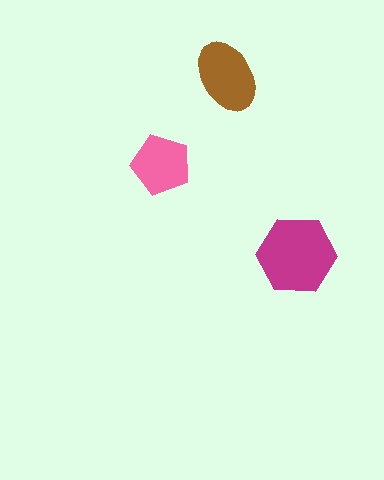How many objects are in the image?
There are 3 objects in the image.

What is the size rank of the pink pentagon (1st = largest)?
3rd.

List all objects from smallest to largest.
The pink pentagon, the brown ellipse, the magenta hexagon.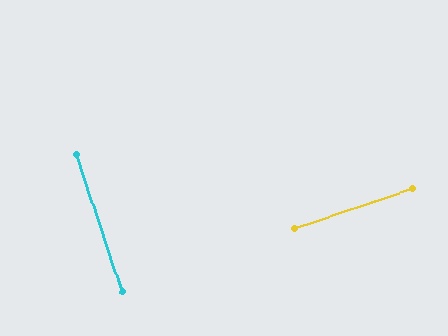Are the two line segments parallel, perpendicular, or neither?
Perpendicular — they meet at approximately 90°.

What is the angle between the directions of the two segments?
Approximately 90 degrees.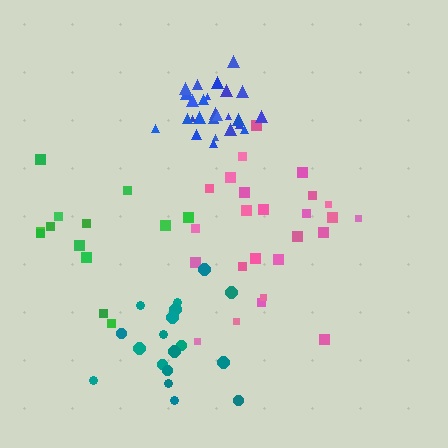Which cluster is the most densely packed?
Blue.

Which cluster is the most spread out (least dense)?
Green.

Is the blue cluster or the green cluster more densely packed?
Blue.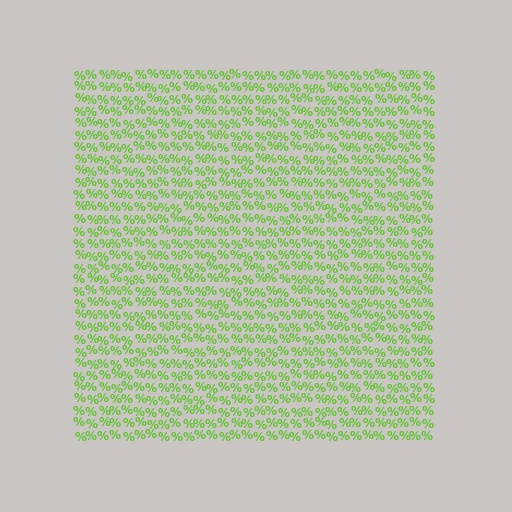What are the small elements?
The small elements are percent signs.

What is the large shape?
The large shape is a square.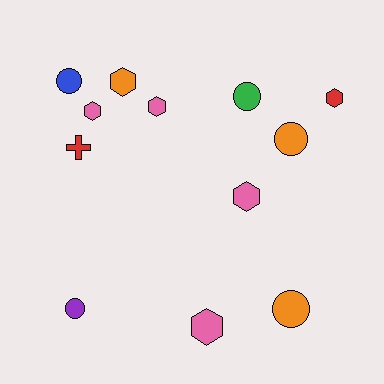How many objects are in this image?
There are 12 objects.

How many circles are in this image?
There are 5 circles.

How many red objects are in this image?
There are 2 red objects.